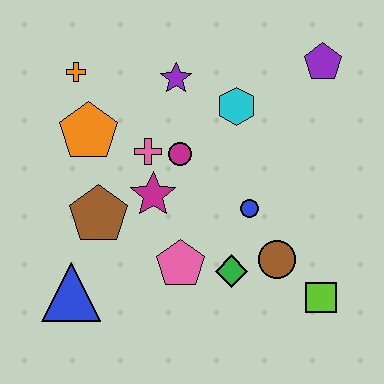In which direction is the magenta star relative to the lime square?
The magenta star is to the left of the lime square.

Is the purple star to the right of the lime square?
No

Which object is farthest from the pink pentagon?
The purple pentagon is farthest from the pink pentagon.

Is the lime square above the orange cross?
No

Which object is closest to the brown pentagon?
The magenta star is closest to the brown pentagon.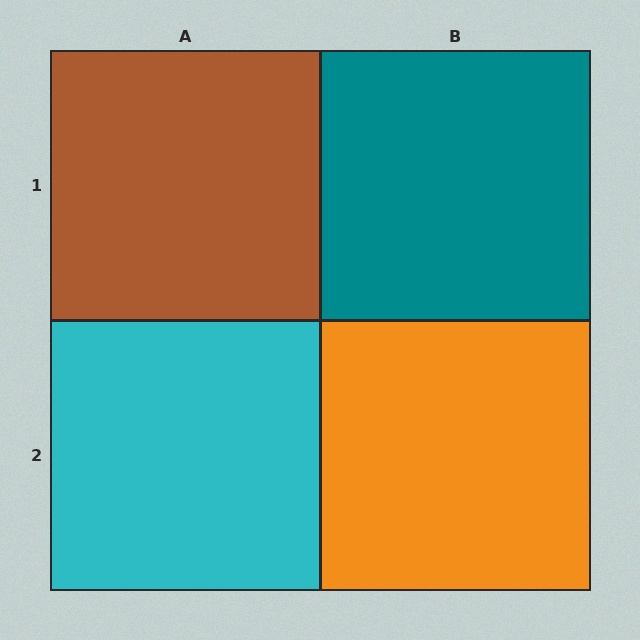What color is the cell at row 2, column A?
Cyan.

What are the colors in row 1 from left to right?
Brown, teal.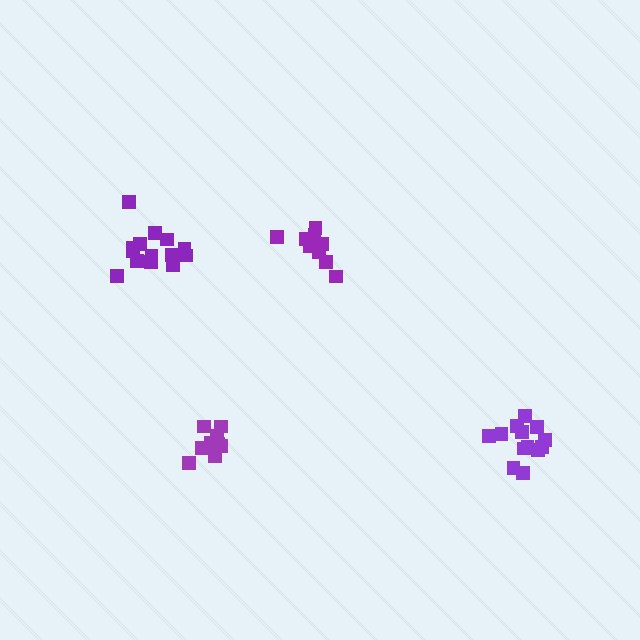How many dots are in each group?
Group 1: 14 dots, Group 2: 9 dots, Group 3: 13 dots, Group 4: 9 dots (45 total).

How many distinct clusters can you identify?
There are 4 distinct clusters.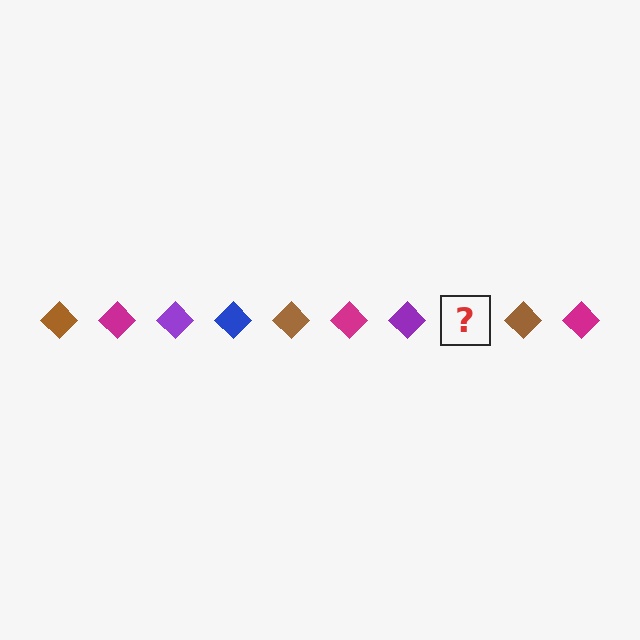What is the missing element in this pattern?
The missing element is a blue diamond.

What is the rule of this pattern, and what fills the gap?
The rule is that the pattern cycles through brown, magenta, purple, blue diamonds. The gap should be filled with a blue diamond.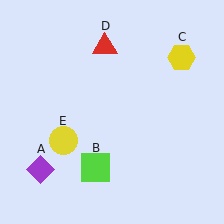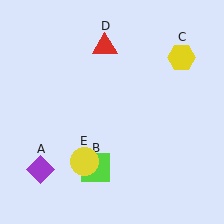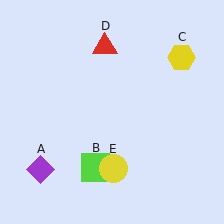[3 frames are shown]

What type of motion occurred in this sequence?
The yellow circle (object E) rotated counterclockwise around the center of the scene.